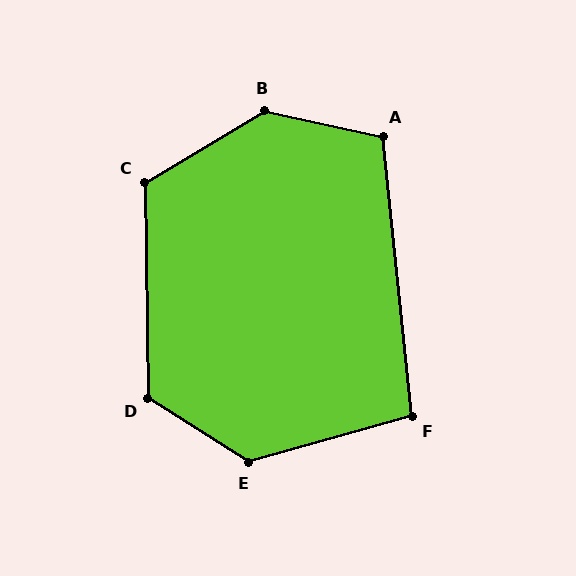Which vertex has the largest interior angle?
B, at approximately 137 degrees.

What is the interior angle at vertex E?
Approximately 132 degrees (obtuse).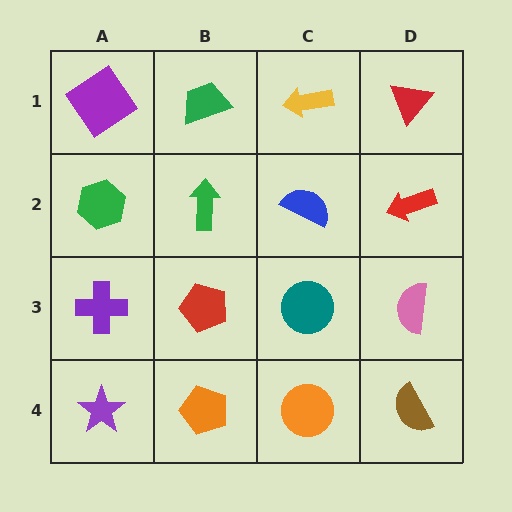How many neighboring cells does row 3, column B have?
4.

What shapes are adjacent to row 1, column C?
A blue semicircle (row 2, column C), a green trapezoid (row 1, column B), a red triangle (row 1, column D).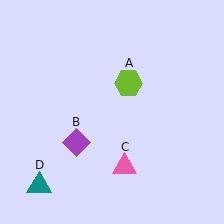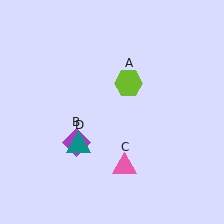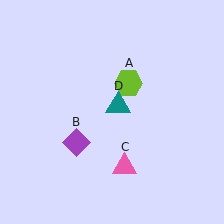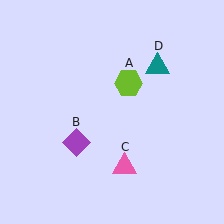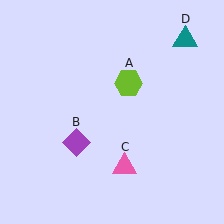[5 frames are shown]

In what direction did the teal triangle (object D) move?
The teal triangle (object D) moved up and to the right.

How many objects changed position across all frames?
1 object changed position: teal triangle (object D).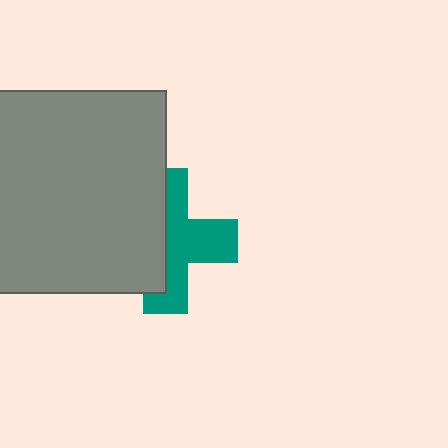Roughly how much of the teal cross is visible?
About half of it is visible (roughly 52%).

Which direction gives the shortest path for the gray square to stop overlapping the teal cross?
Moving left gives the shortest separation.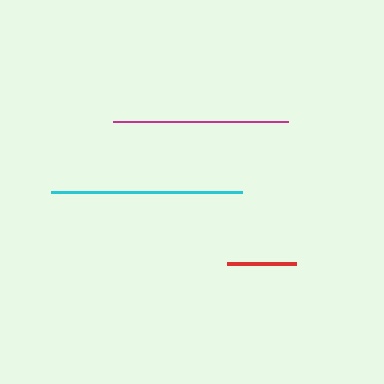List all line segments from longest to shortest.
From longest to shortest: cyan, magenta, red.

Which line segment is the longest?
The cyan line is the longest at approximately 191 pixels.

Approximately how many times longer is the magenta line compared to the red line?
The magenta line is approximately 2.5 times the length of the red line.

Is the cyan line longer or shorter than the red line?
The cyan line is longer than the red line.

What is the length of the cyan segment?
The cyan segment is approximately 191 pixels long.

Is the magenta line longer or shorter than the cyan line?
The cyan line is longer than the magenta line.